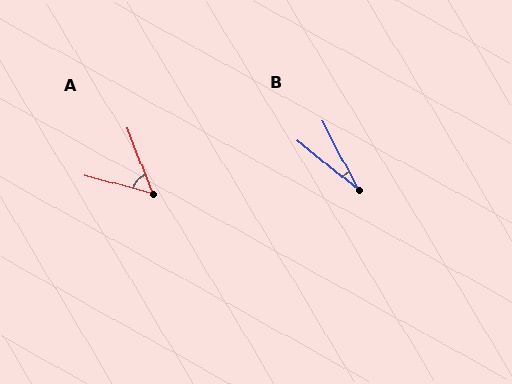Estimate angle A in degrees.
Approximately 55 degrees.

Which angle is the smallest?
B, at approximately 24 degrees.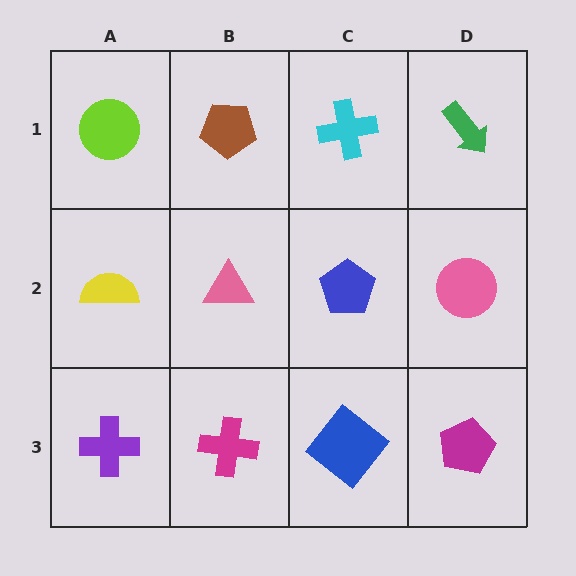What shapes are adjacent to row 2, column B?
A brown pentagon (row 1, column B), a magenta cross (row 3, column B), a yellow semicircle (row 2, column A), a blue pentagon (row 2, column C).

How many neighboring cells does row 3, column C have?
3.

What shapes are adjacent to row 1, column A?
A yellow semicircle (row 2, column A), a brown pentagon (row 1, column B).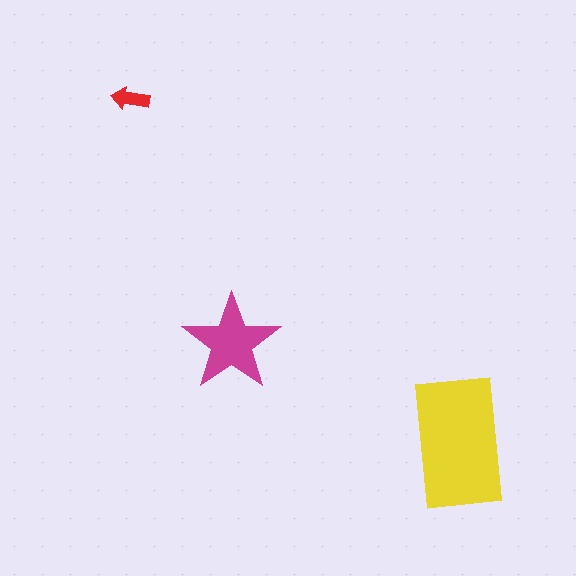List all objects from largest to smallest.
The yellow rectangle, the magenta star, the red arrow.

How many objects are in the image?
There are 3 objects in the image.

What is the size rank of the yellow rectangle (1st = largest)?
1st.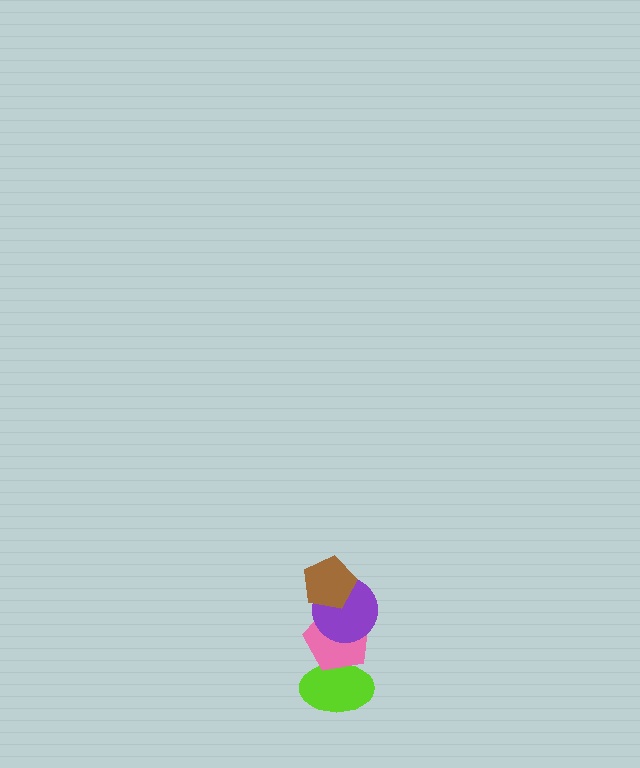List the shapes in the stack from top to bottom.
From top to bottom: the brown pentagon, the purple circle, the pink pentagon, the lime ellipse.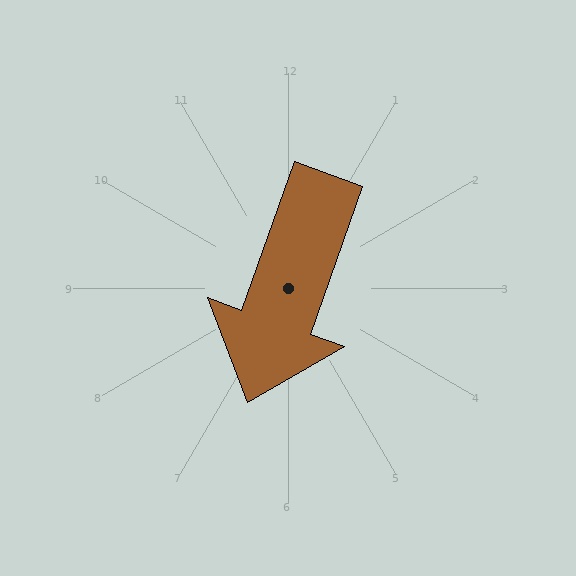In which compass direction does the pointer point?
South.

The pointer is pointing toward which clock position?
Roughly 7 o'clock.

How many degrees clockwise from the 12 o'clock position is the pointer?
Approximately 200 degrees.